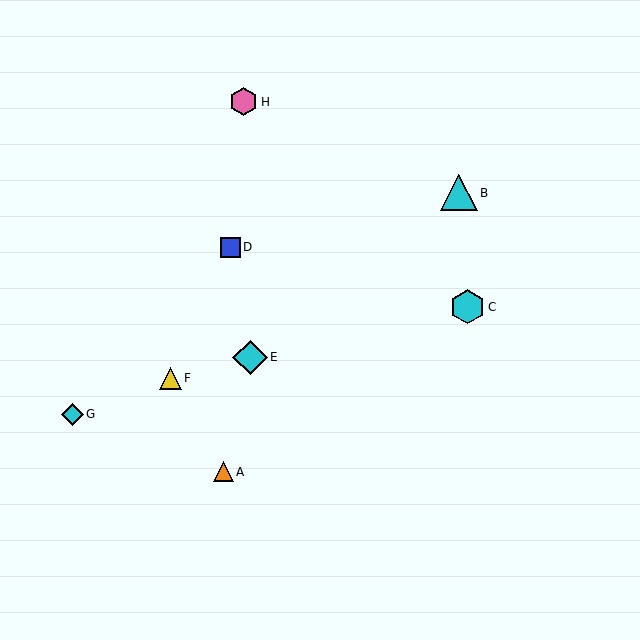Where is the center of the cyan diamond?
The center of the cyan diamond is at (250, 357).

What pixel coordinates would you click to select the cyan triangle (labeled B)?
Click at (459, 193) to select the cyan triangle B.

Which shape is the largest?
The cyan triangle (labeled B) is the largest.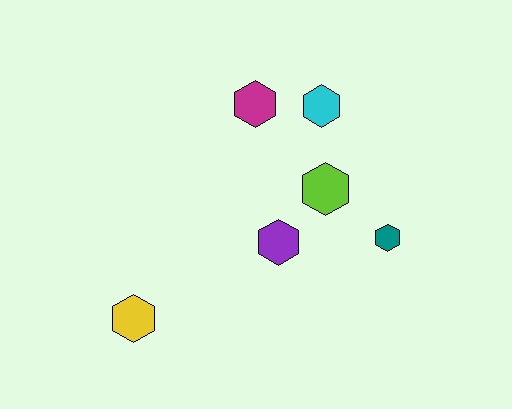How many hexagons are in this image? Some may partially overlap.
There are 6 hexagons.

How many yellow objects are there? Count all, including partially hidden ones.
There is 1 yellow object.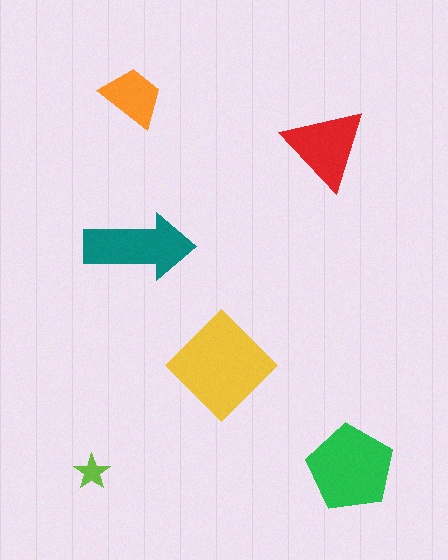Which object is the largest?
The yellow diamond.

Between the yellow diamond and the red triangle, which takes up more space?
The yellow diamond.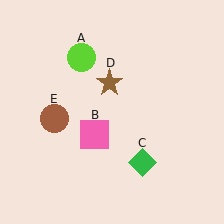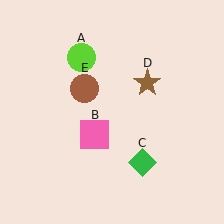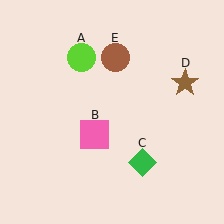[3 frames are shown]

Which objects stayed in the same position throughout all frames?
Lime circle (object A) and pink square (object B) and green diamond (object C) remained stationary.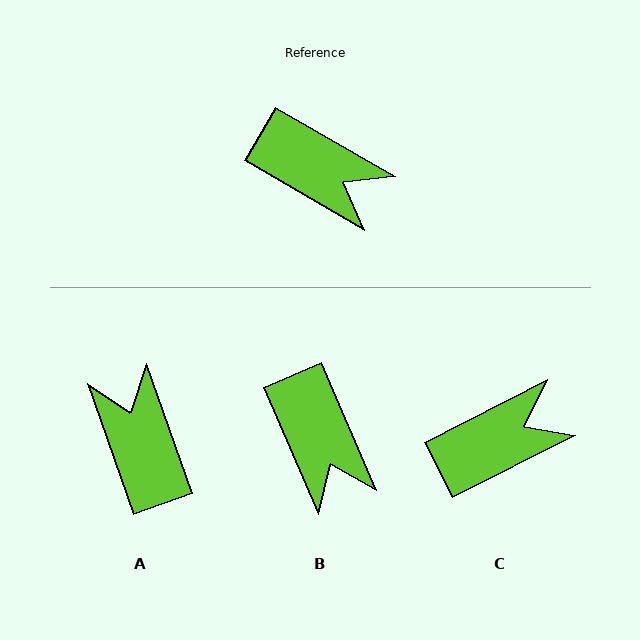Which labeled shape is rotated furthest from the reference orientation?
A, about 140 degrees away.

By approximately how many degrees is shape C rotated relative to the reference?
Approximately 57 degrees counter-clockwise.